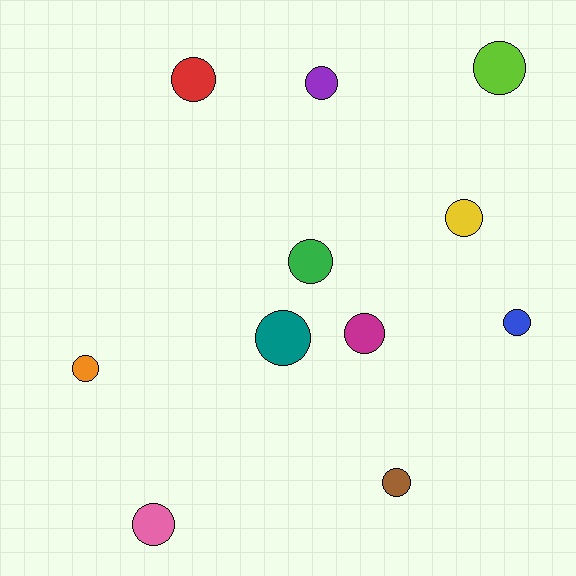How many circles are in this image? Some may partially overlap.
There are 11 circles.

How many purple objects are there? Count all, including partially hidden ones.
There is 1 purple object.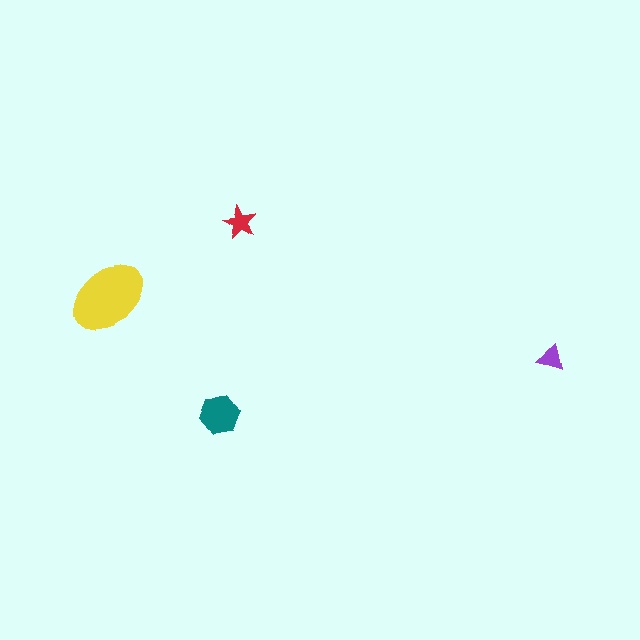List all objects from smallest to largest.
The purple triangle, the red star, the teal hexagon, the yellow ellipse.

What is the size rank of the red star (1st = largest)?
3rd.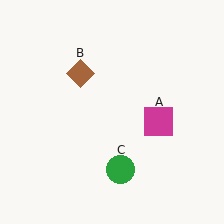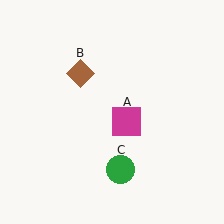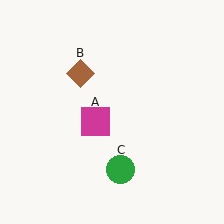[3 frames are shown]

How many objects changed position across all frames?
1 object changed position: magenta square (object A).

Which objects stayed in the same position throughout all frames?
Brown diamond (object B) and green circle (object C) remained stationary.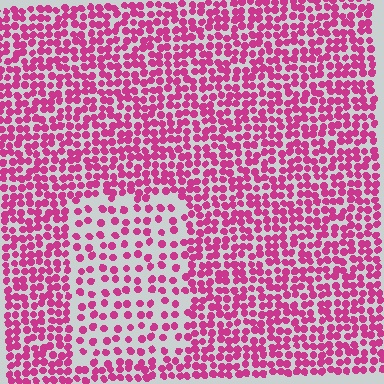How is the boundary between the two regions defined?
The boundary is defined by a change in element density (approximately 2.0x ratio). All elements are the same color, size, and shape.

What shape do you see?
I see a rectangle.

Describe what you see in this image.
The image contains small magenta elements arranged at two different densities. A rectangle-shaped region is visible where the elements are less densely packed than the surrounding area.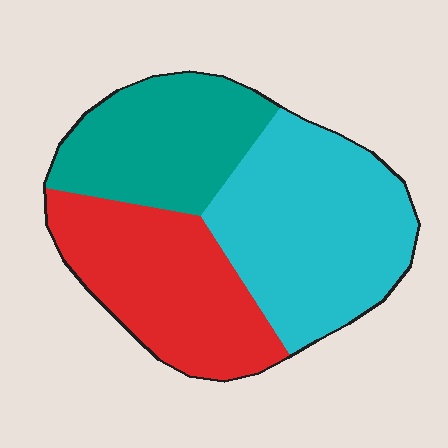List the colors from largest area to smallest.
From largest to smallest: cyan, red, teal.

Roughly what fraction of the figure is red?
Red covers around 30% of the figure.